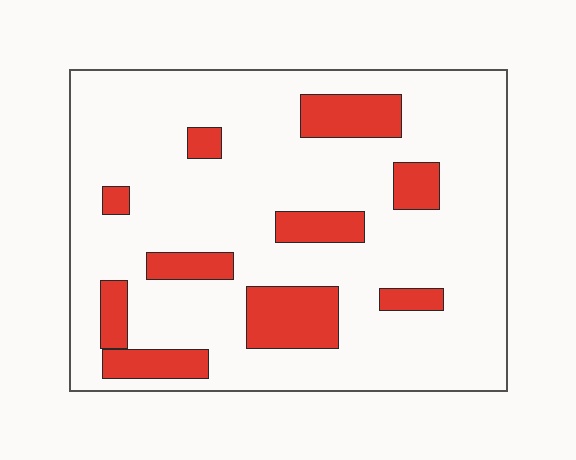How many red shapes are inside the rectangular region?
10.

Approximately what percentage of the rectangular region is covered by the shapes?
Approximately 20%.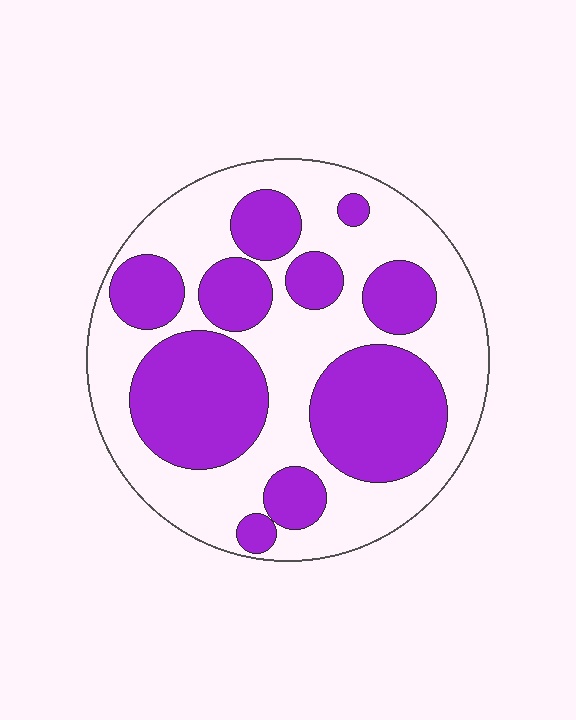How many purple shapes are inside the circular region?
10.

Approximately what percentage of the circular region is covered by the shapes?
Approximately 45%.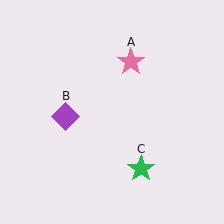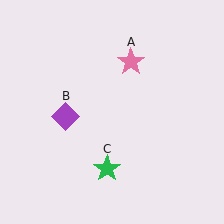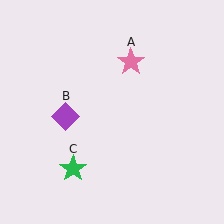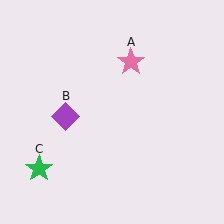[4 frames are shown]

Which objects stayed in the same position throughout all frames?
Pink star (object A) and purple diamond (object B) remained stationary.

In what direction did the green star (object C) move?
The green star (object C) moved left.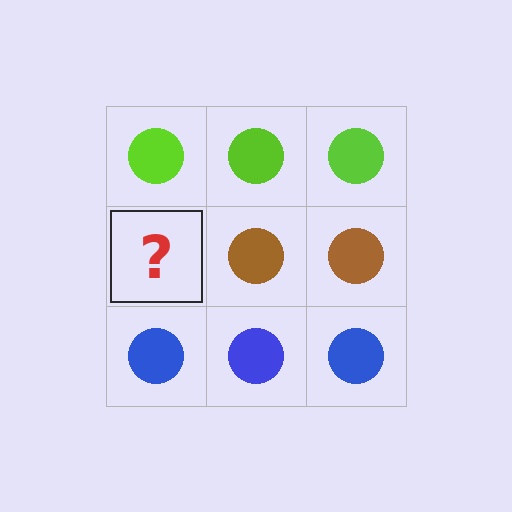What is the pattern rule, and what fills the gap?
The rule is that each row has a consistent color. The gap should be filled with a brown circle.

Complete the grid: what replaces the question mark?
The question mark should be replaced with a brown circle.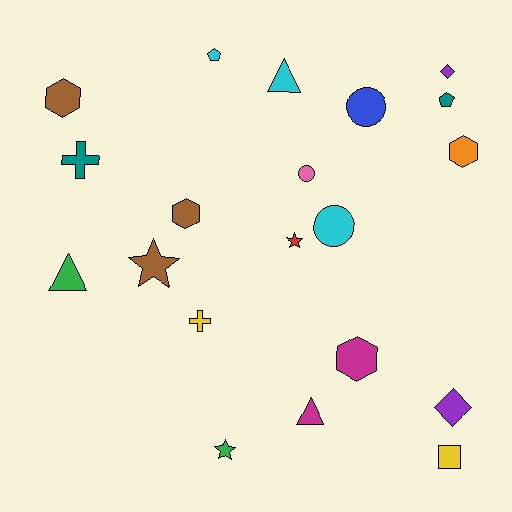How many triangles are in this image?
There are 3 triangles.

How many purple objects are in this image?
There are 2 purple objects.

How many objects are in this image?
There are 20 objects.